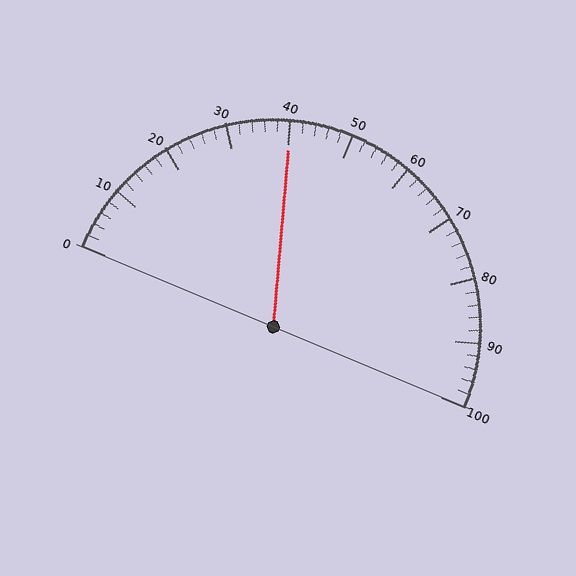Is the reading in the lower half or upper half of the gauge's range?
The reading is in the lower half of the range (0 to 100).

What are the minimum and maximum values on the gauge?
The gauge ranges from 0 to 100.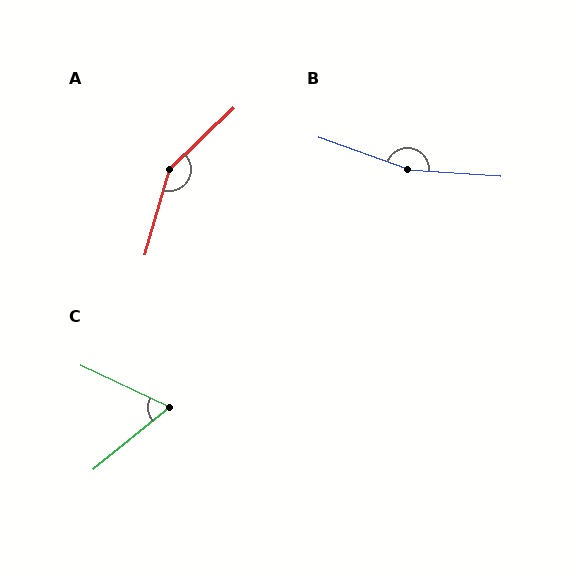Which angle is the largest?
B, at approximately 164 degrees.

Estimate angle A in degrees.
Approximately 149 degrees.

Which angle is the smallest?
C, at approximately 64 degrees.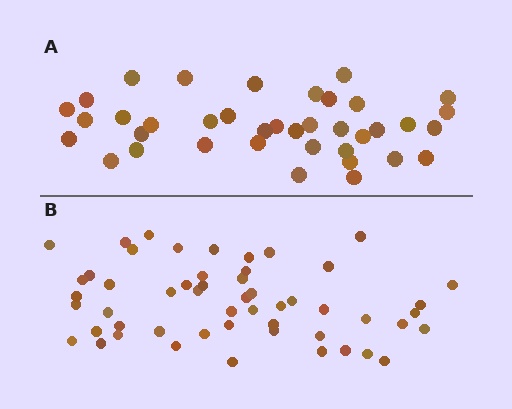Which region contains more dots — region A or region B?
Region B (the bottom region) has more dots.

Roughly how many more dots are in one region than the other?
Region B has approximately 15 more dots than region A.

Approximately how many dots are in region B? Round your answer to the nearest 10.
About 50 dots. (The exact count is 53, which rounds to 50.)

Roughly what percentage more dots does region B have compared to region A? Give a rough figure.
About 40% more.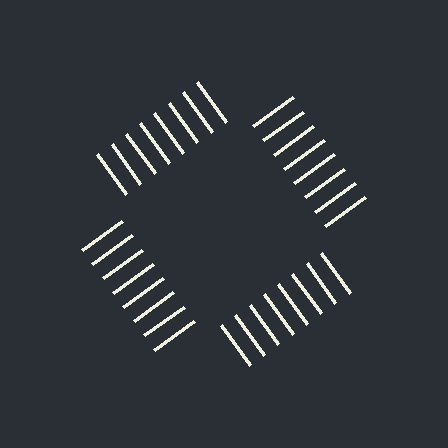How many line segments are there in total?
32 — 8 along each of the 4 edges.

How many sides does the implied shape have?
4 sides — the line-ends trace a square.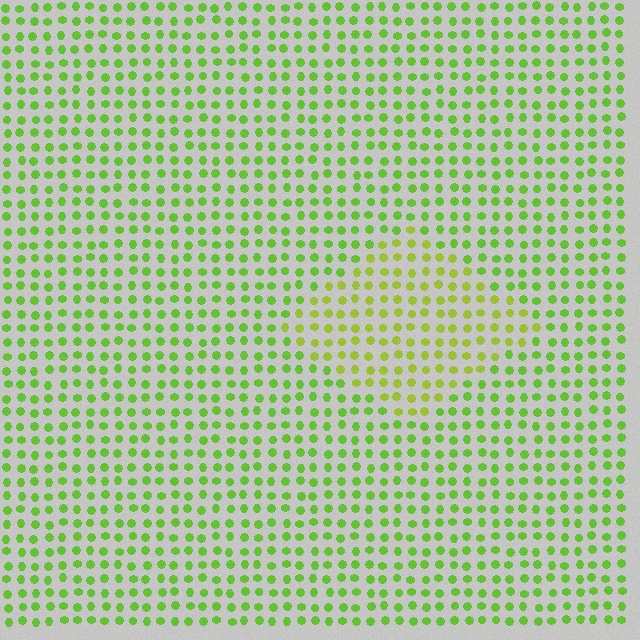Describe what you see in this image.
The image is filled with small lime elements in a uniform arrangement. A diamond-shaped region is visible where the elements are tinted to a slightly different hue, forming a subtle color boundary.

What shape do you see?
I see a diamond.